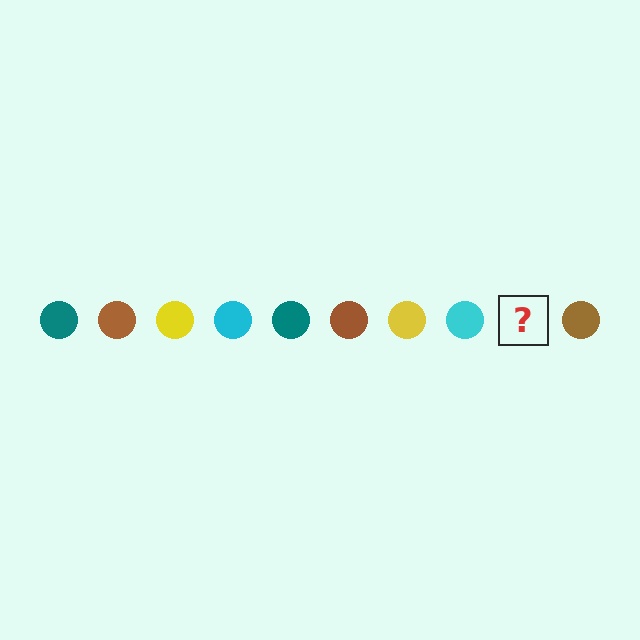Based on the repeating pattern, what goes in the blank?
The blank should be a teal circle.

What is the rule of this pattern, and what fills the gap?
The rule is that the pattern cycles through teal, brown, yellow, cyan circles. The gap should be filled with a teal circle.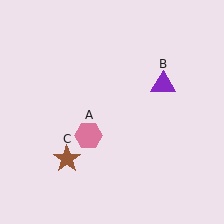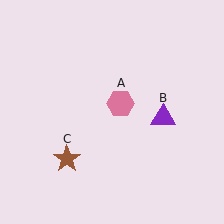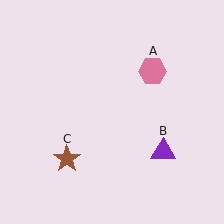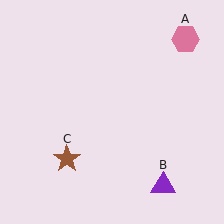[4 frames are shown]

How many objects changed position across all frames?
2 objects changed position: pink hexagon (object A), purple triangle (object B).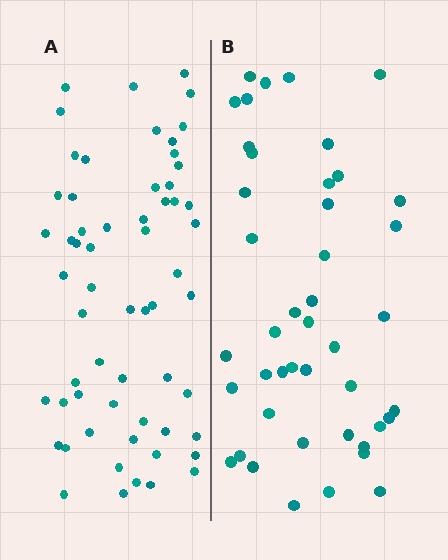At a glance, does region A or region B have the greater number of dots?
Region A (the left region) has more dots.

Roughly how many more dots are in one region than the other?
Region A has approximately 15 more dots than region B.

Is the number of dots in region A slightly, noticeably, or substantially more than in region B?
Region A has noticeably more, but not dramatically so. The ratio is roughly 1.4 to 1.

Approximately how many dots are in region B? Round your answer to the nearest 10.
About 40 dots. (The exact count is 44, which rounds to 40.)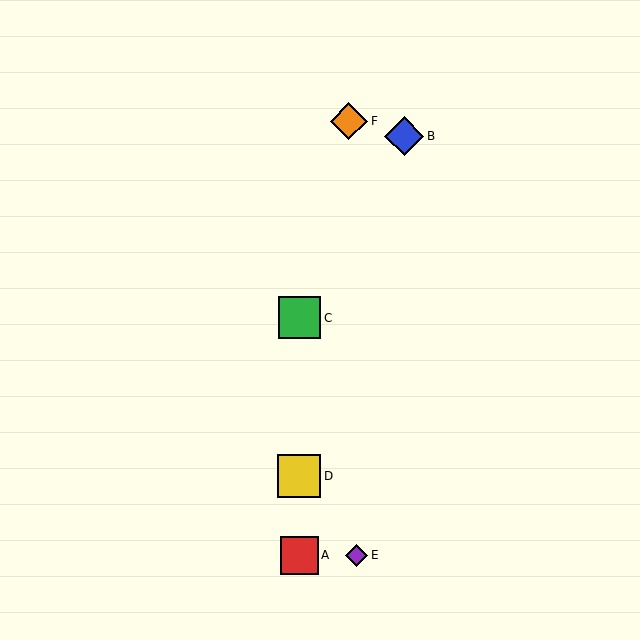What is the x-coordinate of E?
Object E is at x≈356.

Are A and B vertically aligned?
No, A is at x≈299 and B is at x≈404.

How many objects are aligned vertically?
3 objects (A, C, D) are aligned vertically.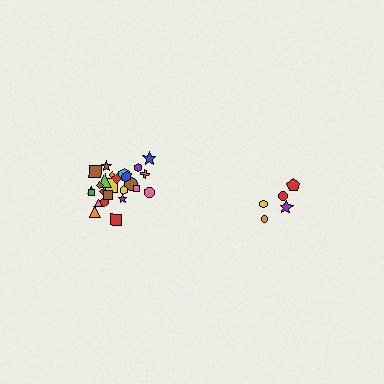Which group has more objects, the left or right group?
The left group.